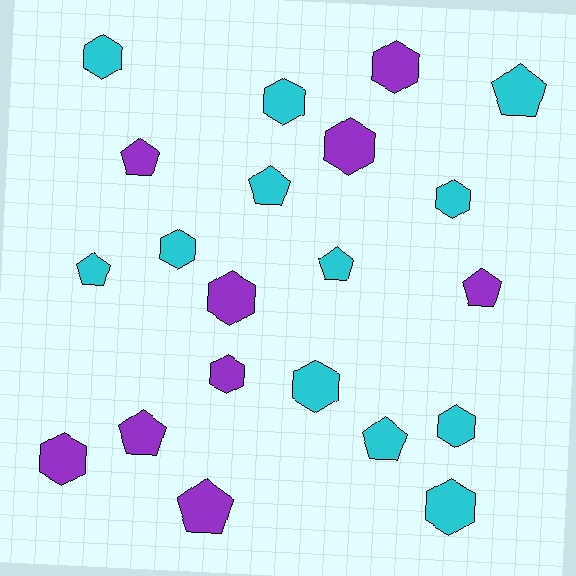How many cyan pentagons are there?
There are 5 cyan pentagons.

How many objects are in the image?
There are 21 objects.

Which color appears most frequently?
Cyan, with 12 objects.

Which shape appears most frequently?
Hexagon, with 12 objects.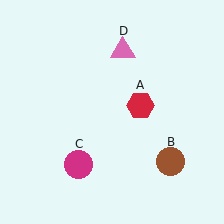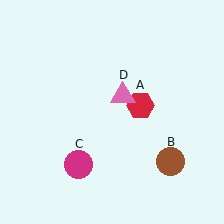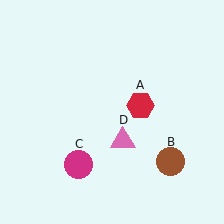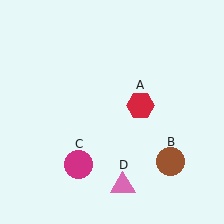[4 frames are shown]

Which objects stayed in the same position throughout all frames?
Red hexagon (object A) and brown circle (object B) and magenta circle (object C) remained stationary.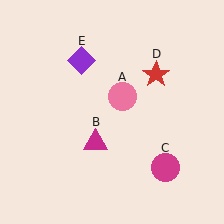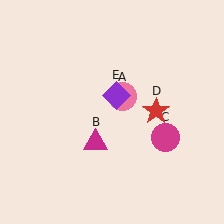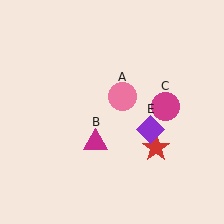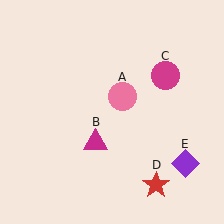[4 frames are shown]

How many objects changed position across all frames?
3 objects changed position: magenta circle (object C), red star (object D), purple diamond (object E).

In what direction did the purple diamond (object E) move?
The purple diamond (object E) moved down and to the right.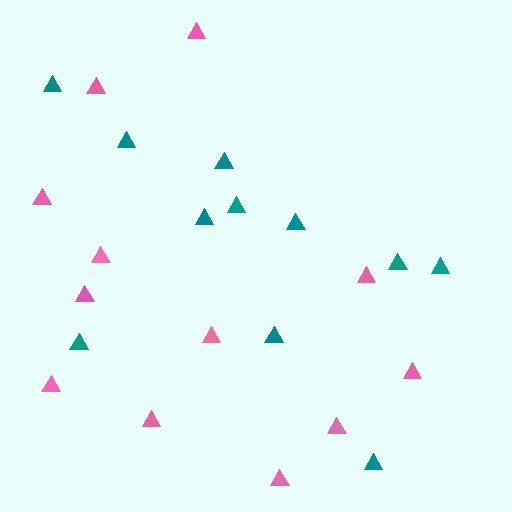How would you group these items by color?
There are 2 groups: one group of pink triangles (12) and one group of teal triangles (11).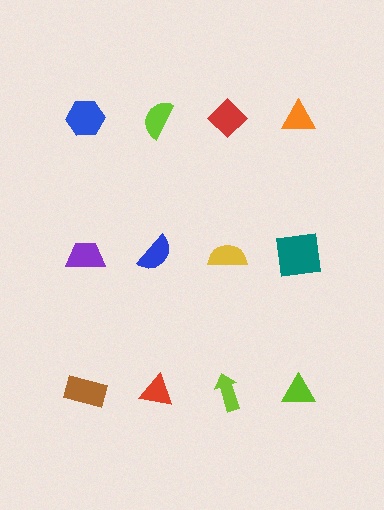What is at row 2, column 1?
A purple trapezoid.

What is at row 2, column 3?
A yellow semicircle.